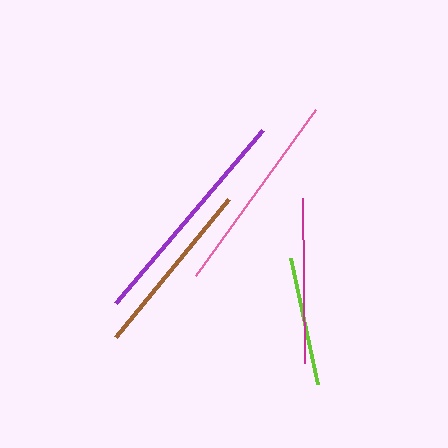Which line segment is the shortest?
The lime line is the shortest at approximately 129 pixels.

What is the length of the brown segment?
The brown segment is approximately 179 pixels long.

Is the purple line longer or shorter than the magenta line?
The purple line is longer than the magenta line.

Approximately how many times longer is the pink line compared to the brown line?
The pink line is approximately 1.1 times the length of the brown line.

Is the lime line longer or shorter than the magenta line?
The magenta line is longer than the lime line.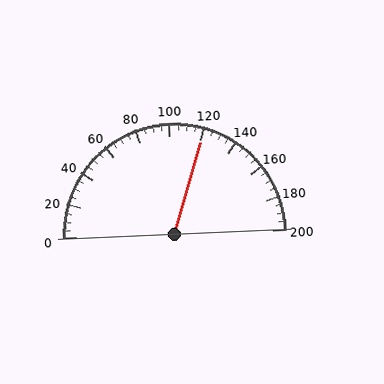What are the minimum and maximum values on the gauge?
The gauge ranges from 0 to 200.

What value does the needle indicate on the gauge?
The needle indicates approximately 120.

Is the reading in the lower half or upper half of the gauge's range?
The reading is in the upper half of the range (0 to 200).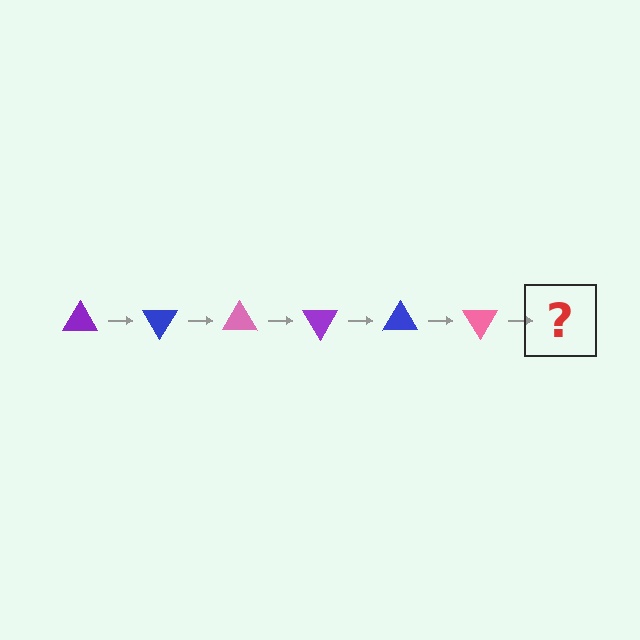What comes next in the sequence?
The next element should be a purple triangle, rotated 360 degrees from the start.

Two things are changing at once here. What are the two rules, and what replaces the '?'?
The two rules are that it rotates 60 degrees each step and the color cycles through purple, blue, and pink. The '?' should be a purple triangle, rotated 360 degrees from the start.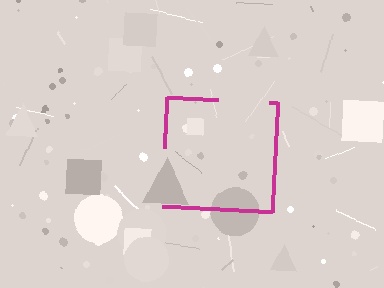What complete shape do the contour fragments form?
The contour fragments form a square.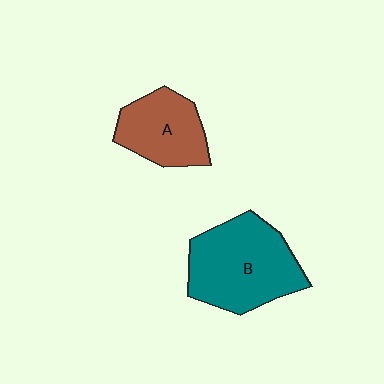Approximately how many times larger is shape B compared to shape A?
Approximately 1.6 times.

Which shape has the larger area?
Shape B (teal).